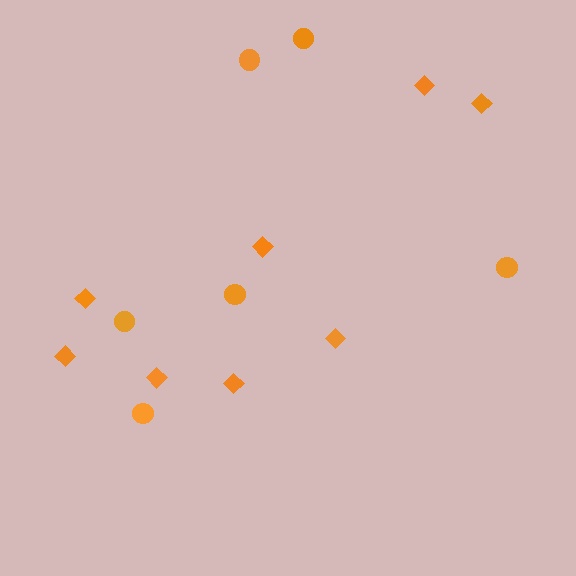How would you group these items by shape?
There are 2 groups: one group of circles (6) and one group of diamonds (8).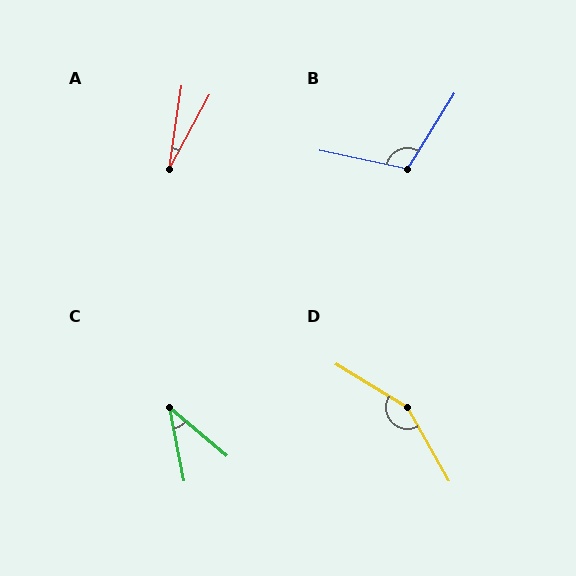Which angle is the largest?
D, at approximately 151 degrees.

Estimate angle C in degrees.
Approximately 39 degrees.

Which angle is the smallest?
A, at approximately 20 degrees.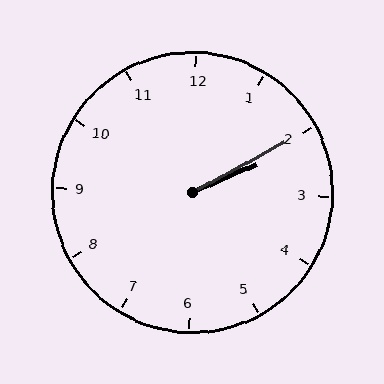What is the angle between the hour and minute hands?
Approximately 5 degrees.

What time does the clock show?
2:10.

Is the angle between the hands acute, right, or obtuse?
It is acute.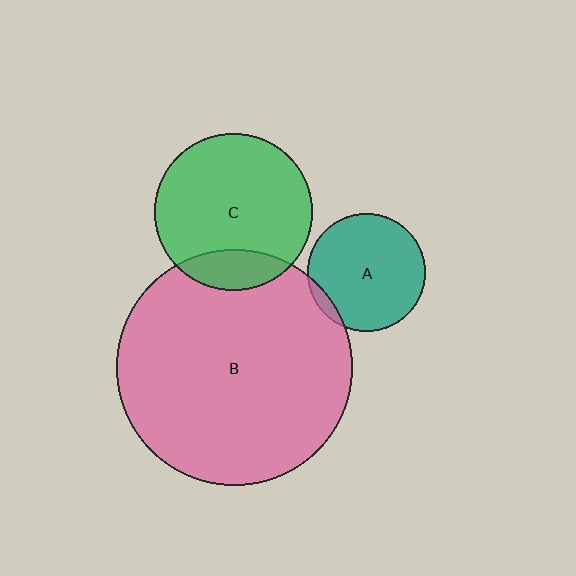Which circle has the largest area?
Circle B (pink).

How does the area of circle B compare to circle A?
Approximately 4.0 times.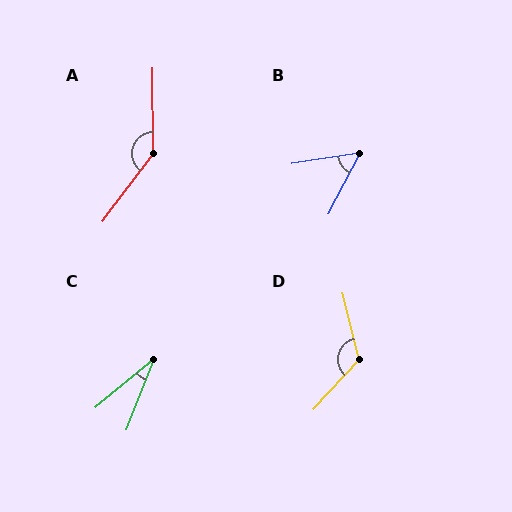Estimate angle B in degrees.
Approximately 54 degrees.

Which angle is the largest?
A, at approximately 143 degrees.